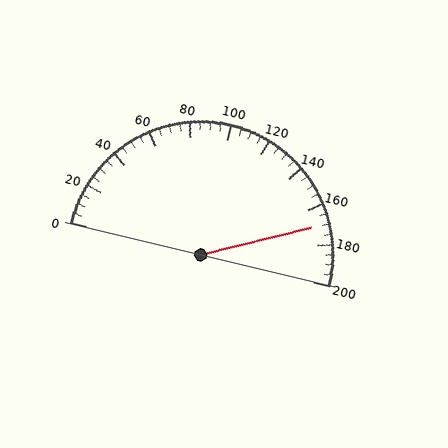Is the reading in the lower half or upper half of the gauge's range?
The reading is in the upper half of the range (0 to 200).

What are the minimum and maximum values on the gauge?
The gauge ranges from 0 to 200.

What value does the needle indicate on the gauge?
The needle indicates approximately 170.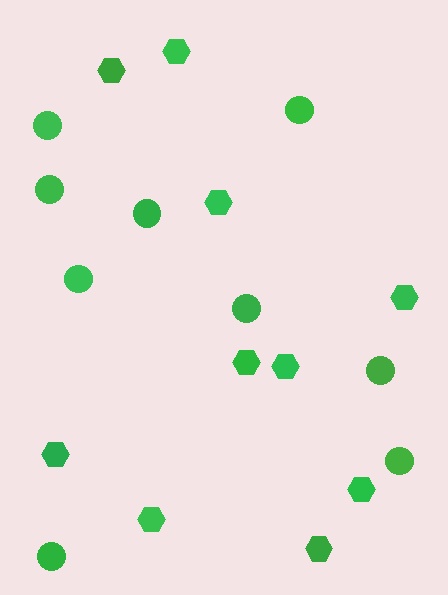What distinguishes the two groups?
There are 2 groups: one group of circles (9) and one group of hexagons (10).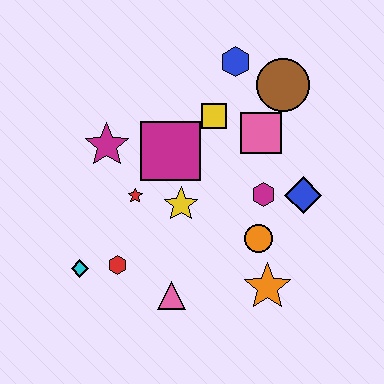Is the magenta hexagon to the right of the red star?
Yes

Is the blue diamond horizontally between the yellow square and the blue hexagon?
No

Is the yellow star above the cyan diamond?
Yes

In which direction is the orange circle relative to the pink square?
The orange circle is below the pink square.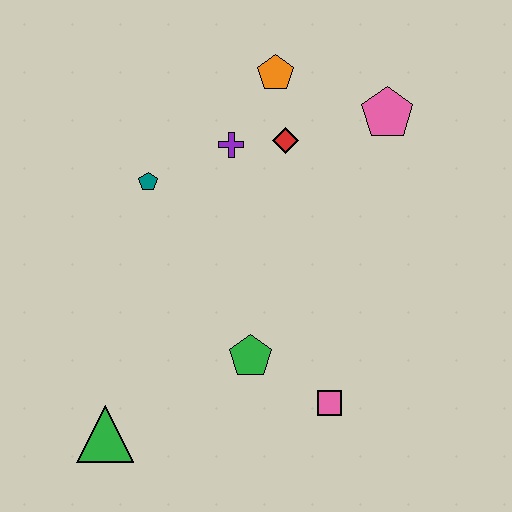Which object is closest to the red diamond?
The purple cross is closest to the red diamond.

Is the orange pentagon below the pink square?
No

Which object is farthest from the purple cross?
The green triangle is farthest from the purple cross.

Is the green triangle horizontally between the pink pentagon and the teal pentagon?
No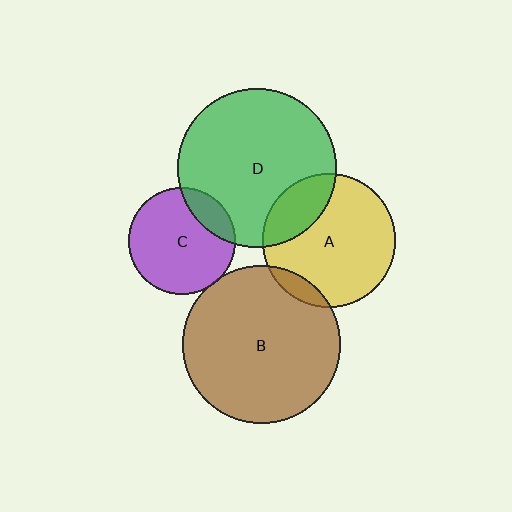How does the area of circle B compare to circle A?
Approximately 1.4 times.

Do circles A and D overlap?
Yes.